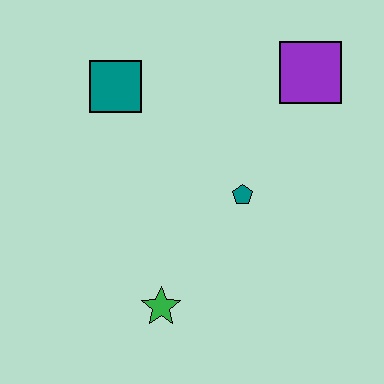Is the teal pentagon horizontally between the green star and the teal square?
No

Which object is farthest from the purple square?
The green star is farthest from the purple square.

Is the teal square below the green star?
No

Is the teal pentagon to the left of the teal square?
No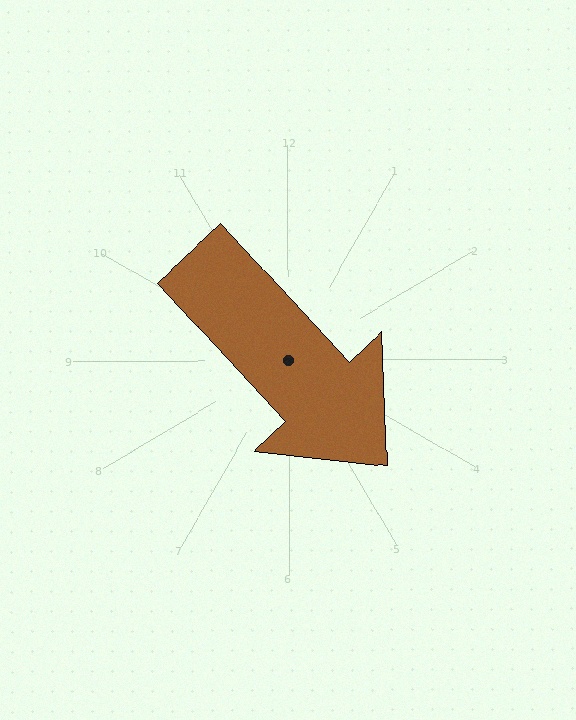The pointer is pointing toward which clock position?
Roughly 5 o'clock.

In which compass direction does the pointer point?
Southeast.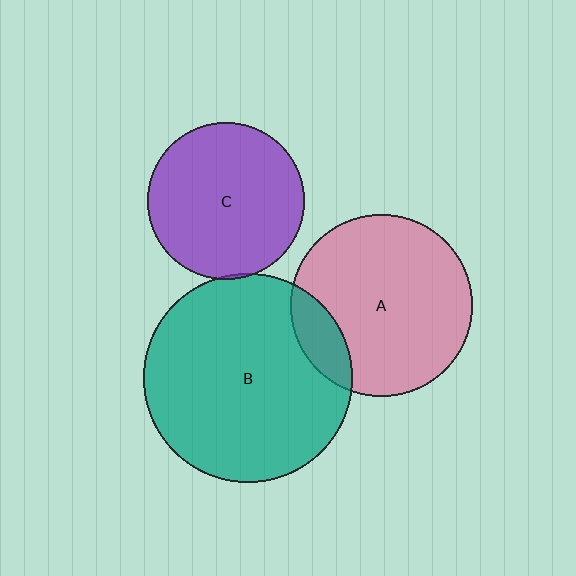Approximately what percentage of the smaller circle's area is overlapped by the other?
Approximately 5%.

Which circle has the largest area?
Circle B (teal).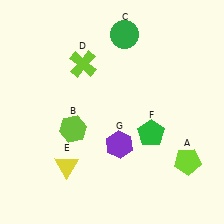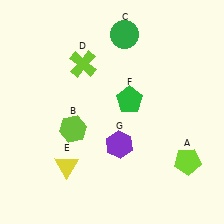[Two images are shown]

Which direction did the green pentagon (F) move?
The green pentagon (F) moved up.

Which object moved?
The green pentagon (F) moved up.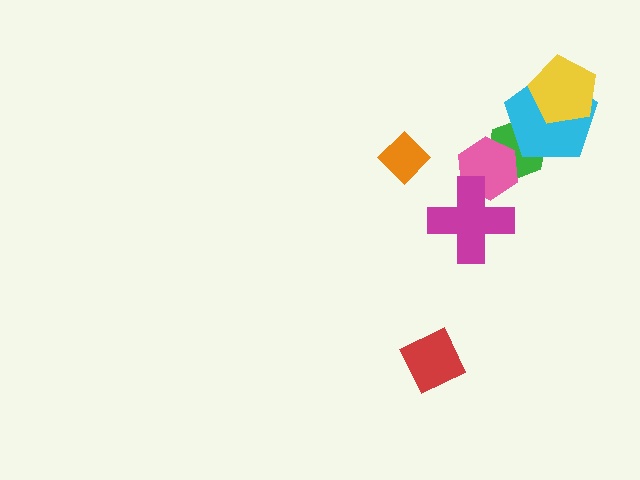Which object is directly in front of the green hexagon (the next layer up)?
The cyan pentagon is directly in front of the green hexagon.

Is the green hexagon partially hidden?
Yes, it is partially covered by another shape.